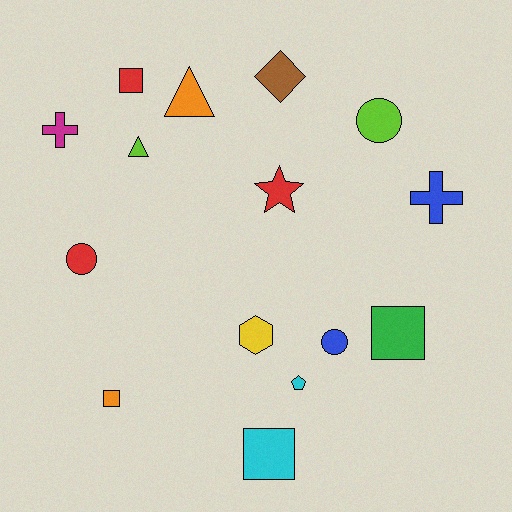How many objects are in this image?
There are 15 objects.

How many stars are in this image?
There is 1 star.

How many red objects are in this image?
There are 3 red objects.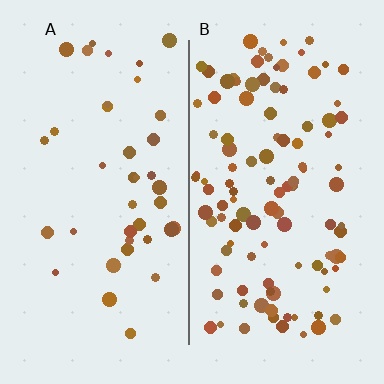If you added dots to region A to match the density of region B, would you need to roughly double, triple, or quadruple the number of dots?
Approximately triple.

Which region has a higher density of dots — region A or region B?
B (the right).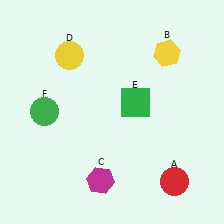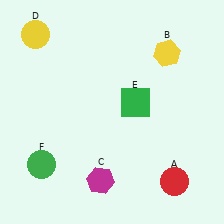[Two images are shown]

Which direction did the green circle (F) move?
The green circle (F) moved down.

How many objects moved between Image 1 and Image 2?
2 objects moved between the two images.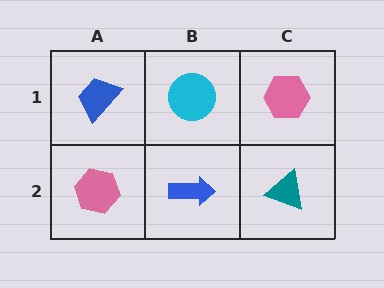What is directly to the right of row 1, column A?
A cyan circle.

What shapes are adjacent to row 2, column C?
A pink hexagon (row 1, column C), a blue arrow (row 2, column B).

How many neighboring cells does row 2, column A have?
2.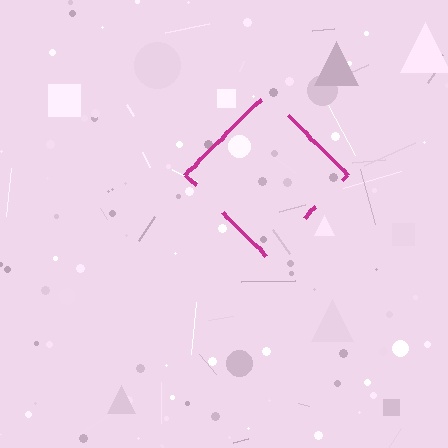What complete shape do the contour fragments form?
The contour fragments form a diamond.